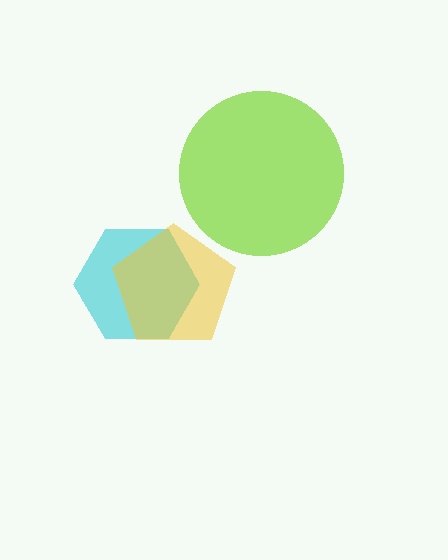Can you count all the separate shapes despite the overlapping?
Yes, there are 3 separate shapes.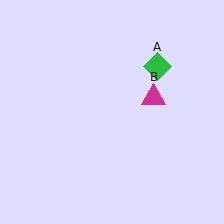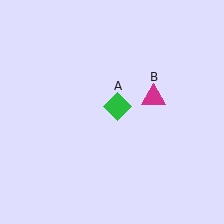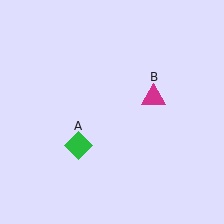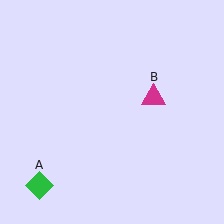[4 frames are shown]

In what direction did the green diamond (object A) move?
The green diamond (object A) moved down and to the left.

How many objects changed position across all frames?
1 object changed position: green diamond (object A).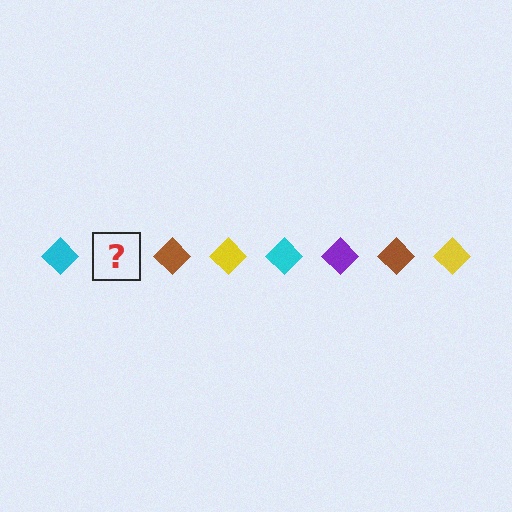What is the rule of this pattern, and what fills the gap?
The rule is that the pattern cycles through cyan, purple, brown, yellow diamonds. The gap should be filled with a purple diamond.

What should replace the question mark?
The question mark should be replaced with a purple diamond.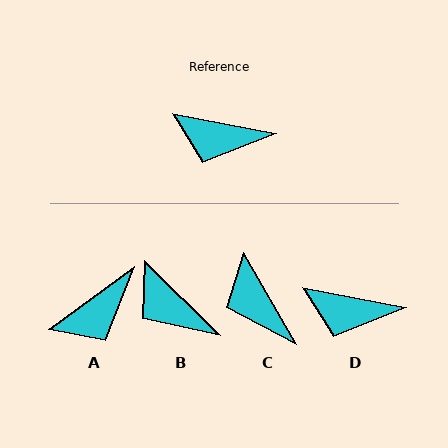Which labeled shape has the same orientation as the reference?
D.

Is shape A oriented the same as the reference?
No, it is off by about 47 degrees.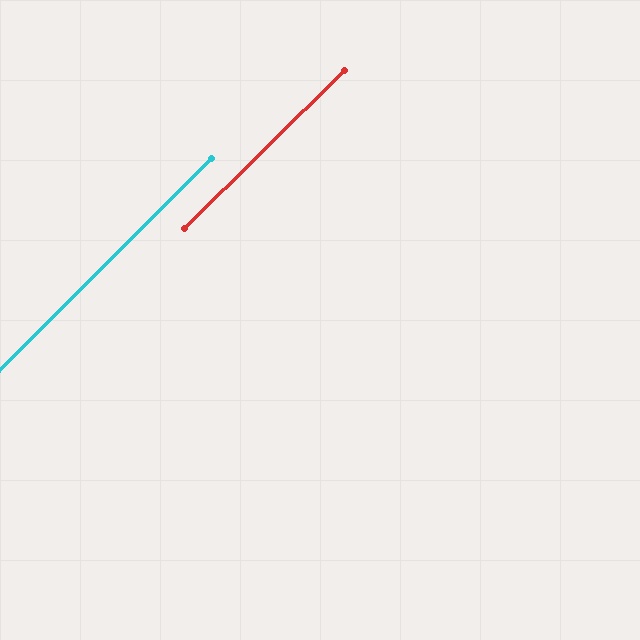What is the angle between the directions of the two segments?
Approximately 0 degrees.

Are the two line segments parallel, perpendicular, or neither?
Parallel — their directions differ by only 0.3°.